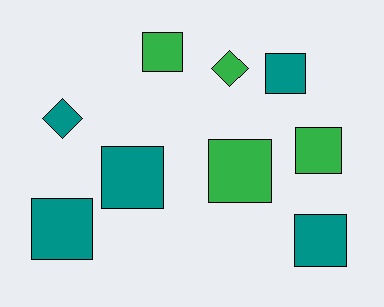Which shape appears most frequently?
Square, with 7 objects.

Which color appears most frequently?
Teal, with 5 objects.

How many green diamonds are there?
There is 1 green diamond.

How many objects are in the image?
There are 9 objects.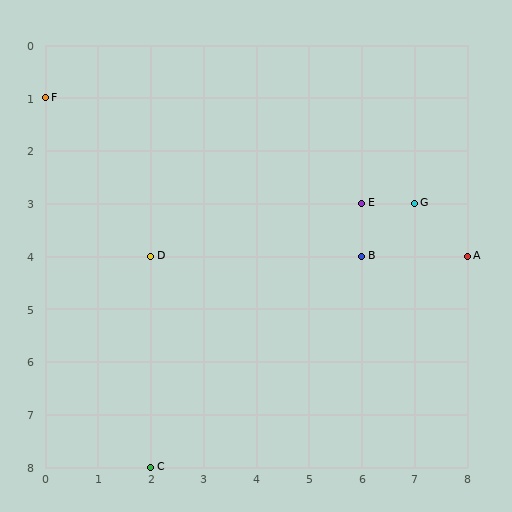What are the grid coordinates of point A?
Point A is at grid coordinates (8, 4).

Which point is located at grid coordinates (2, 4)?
Point D is at (2, 4).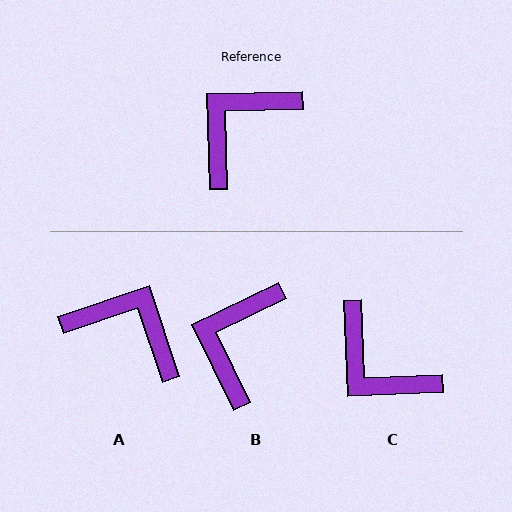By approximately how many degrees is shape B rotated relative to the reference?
Approximately 24 degrees counter-clockwise.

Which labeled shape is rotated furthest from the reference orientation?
C, about 91 degrees away.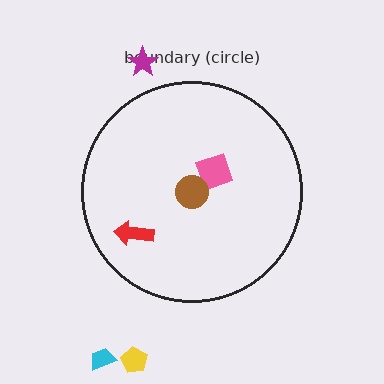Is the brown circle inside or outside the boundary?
Inside.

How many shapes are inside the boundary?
3 inside, 3 outside.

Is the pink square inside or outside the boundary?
Inside.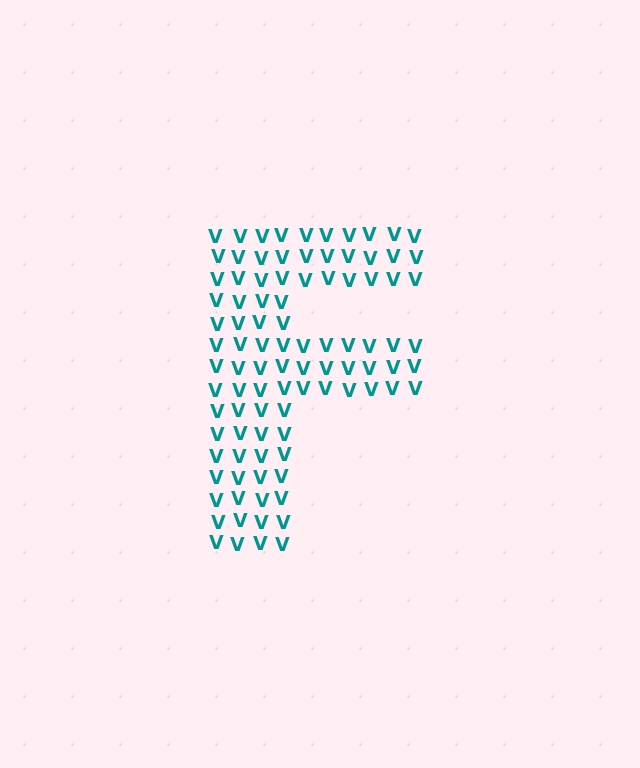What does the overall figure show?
The overall figure shows the letter F.